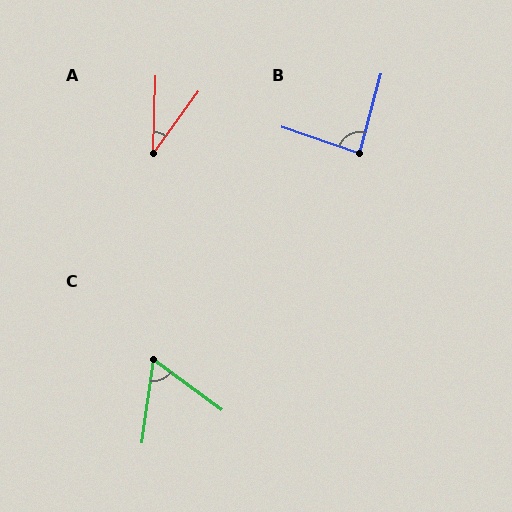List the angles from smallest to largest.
A (34°), C (61°), B (86°).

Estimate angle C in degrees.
Approximately 61 degrees.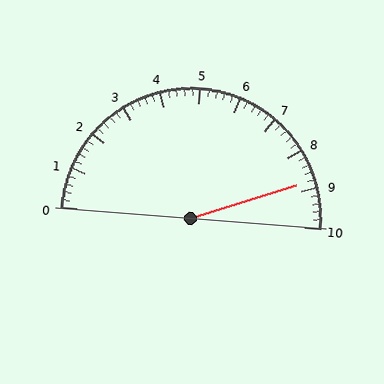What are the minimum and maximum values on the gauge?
The gauge ranges from 0 to 10.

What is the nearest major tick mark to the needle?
The nearest major tick mark is 9.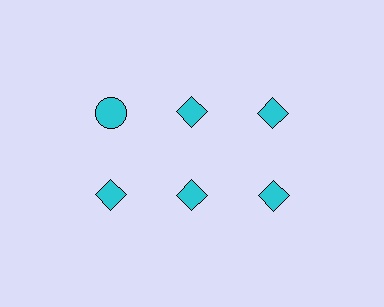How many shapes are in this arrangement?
There are 6 shapes arranged in a grid pattern.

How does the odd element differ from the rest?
It has a different shape: circle instead of diamond.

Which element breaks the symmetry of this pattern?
The cyan circle in the top row, leftmost column breaks the symmetry. All other shapes are cyan diamonds.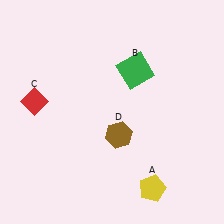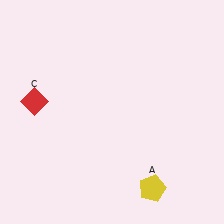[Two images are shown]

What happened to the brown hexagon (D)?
The brown hexagon (D) was removed in Image 2. It was in the bottom-right area of Image 1.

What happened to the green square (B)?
The green square (B) was removed in Image 2. It was in the top-right area of Image 1.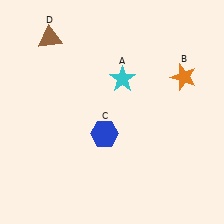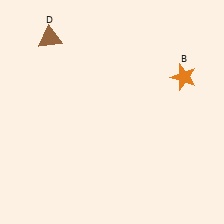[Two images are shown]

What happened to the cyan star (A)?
The cyan star (A) was removed in Image 2. It was in the top-right area of Image 1.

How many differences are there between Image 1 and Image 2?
There are 2 differences between the two images.